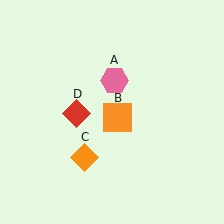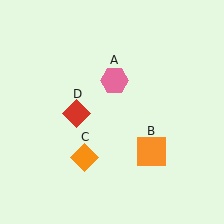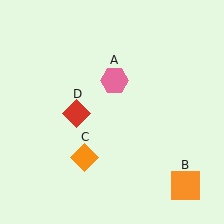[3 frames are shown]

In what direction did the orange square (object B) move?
The orange square (object B) moved down and to the right.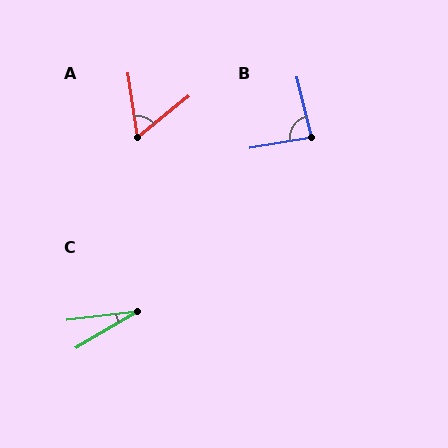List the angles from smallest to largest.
C (24°), A (59°), B (86°).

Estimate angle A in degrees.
Approximately 59 degrees.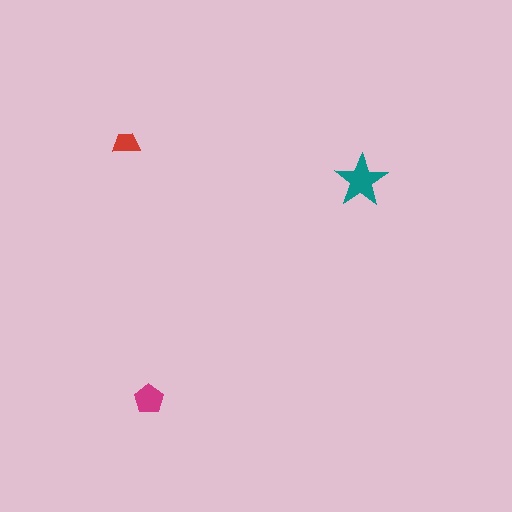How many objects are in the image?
There are 3 objects in the image.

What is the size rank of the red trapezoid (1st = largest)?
3rd.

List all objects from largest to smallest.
The teal star, the magenta pentagon, the red trapezoid.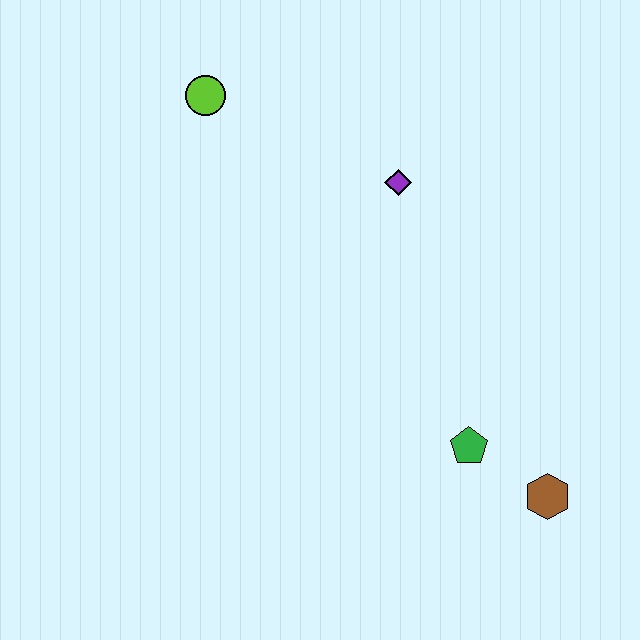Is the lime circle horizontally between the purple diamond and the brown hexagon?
No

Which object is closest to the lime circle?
The purple diamond is closest to the lime circle.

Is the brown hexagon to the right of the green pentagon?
Yes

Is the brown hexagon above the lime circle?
No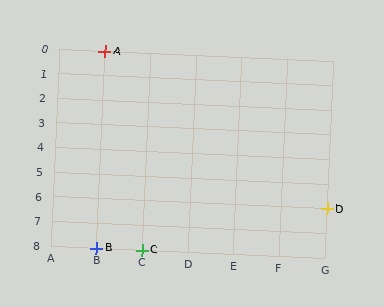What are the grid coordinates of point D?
Point D is at grid coordinates (G, 6).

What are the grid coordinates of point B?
Point B is at grid coordinates (B, 8).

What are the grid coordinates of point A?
Point A is at grid coordinates (B, 0).